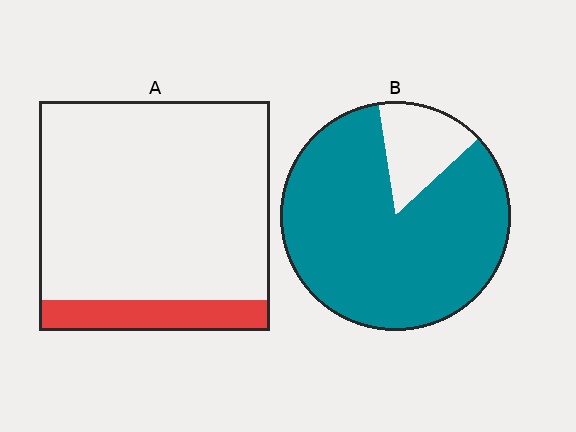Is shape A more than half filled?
No.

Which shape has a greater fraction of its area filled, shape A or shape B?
Shape B.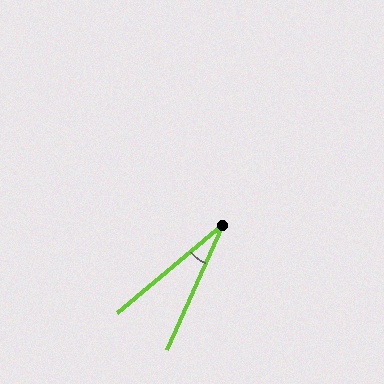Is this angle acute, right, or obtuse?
It is acute.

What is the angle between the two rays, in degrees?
Approximately 26 degrees.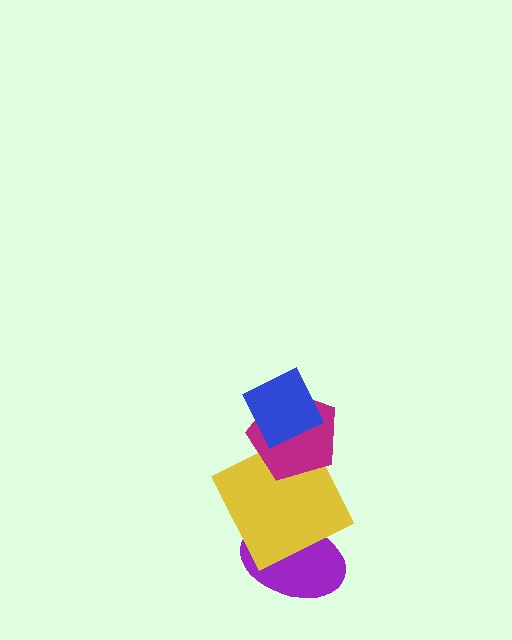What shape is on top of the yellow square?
The magenta pentagon is on top of the yellow square.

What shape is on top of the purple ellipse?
The yellow square is on top of the purple ellipse.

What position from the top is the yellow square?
The yellow square is 3rd from the top.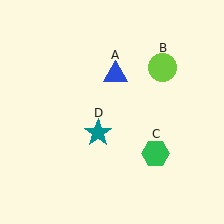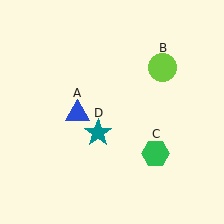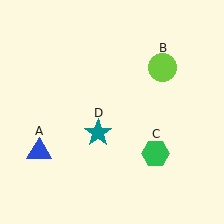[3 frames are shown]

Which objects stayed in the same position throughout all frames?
Lime circle (object B) and green hexagon (object C) and teal star (object D) remained stationary.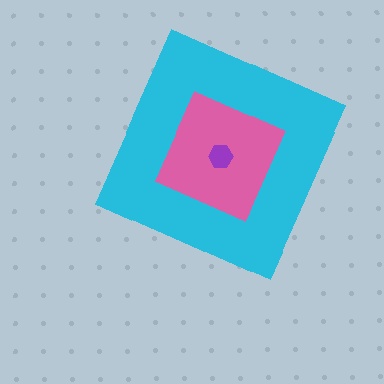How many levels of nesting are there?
3.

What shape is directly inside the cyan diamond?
The pink square.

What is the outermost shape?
The cyan diamond.